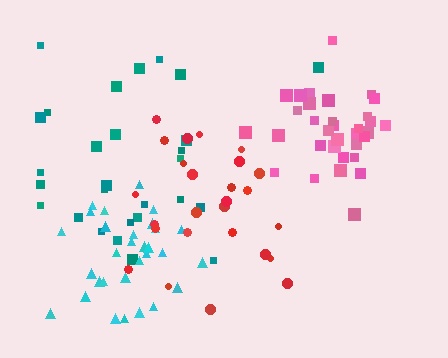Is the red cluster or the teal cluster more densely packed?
Red.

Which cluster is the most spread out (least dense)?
Teal.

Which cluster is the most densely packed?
Cyan.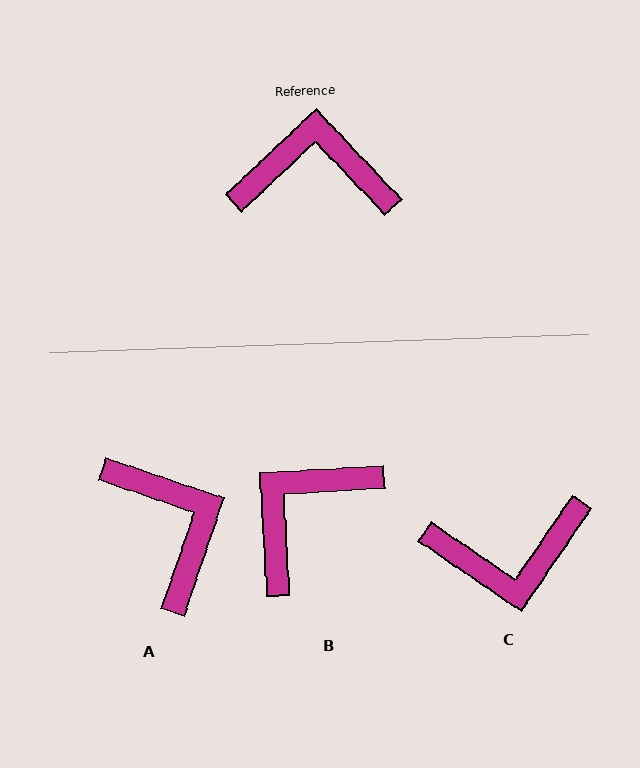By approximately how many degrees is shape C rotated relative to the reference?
Approximately 168 degrees clockwise.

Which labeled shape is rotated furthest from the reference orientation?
C, about 168 degrees away.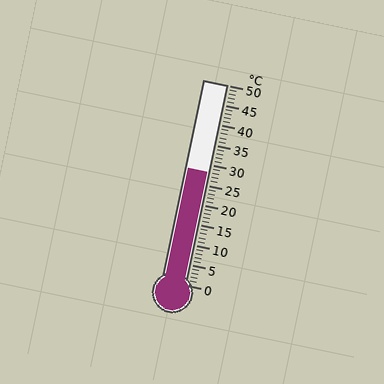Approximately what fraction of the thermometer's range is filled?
The thermometer is filled to approximately 55% of its range.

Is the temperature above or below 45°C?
The temperature is below 45°C.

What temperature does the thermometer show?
The thermometer shows approximately 28°C.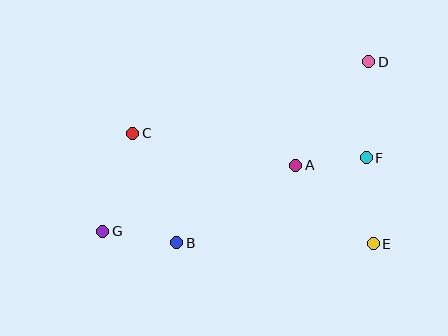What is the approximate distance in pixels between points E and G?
The distance between E and G is approximately 271 pixels.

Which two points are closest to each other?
Points A and F are closest to each other.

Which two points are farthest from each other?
Points D and G are farthest from each other.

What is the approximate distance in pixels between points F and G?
The distance between F and G is approximately 273 pixels.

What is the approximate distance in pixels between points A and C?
The distance between A and C is approximately 166 pixels.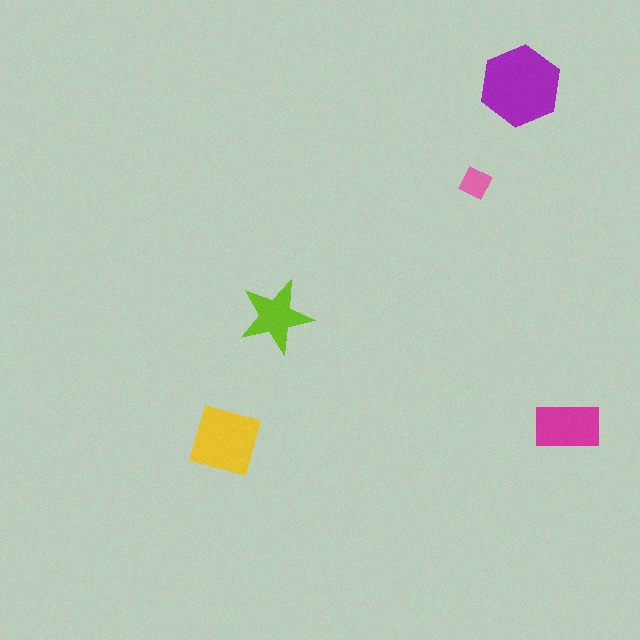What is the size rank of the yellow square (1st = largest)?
2nd.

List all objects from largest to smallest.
The purple hexagon, the yellow square, the magenta rectangle, the lime star, the pink diamond.